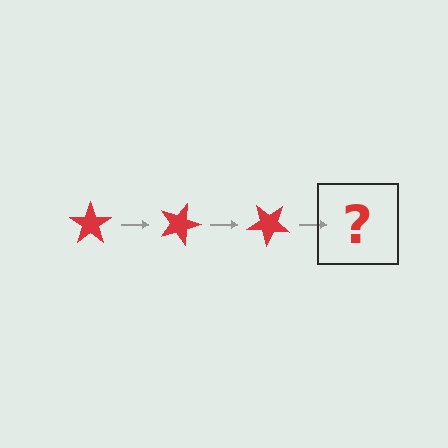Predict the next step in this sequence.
The next step is a red star rotated 60 degrees.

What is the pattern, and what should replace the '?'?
The pattern is that the star rotates 20 degrees each step. The '?' should be a red star rotated 60 degrees.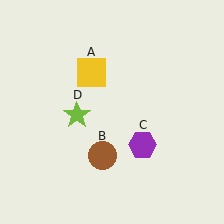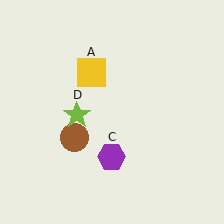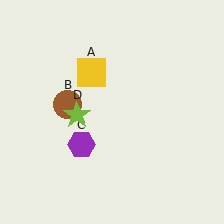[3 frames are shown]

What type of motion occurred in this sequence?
The brown circle (object B), purple hexagon (object C) rotated clockwise around the center of the scene.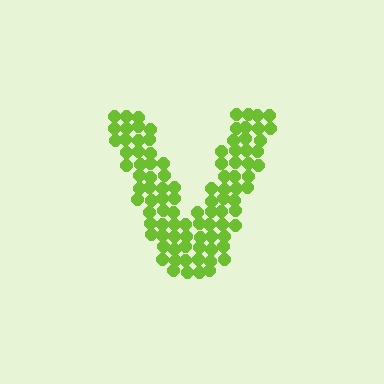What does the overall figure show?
The overall figure shows the letter V.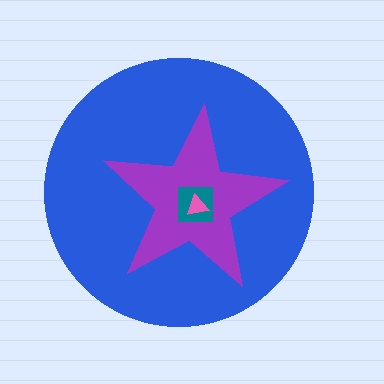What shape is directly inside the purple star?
The teal square.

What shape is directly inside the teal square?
The pink triangle.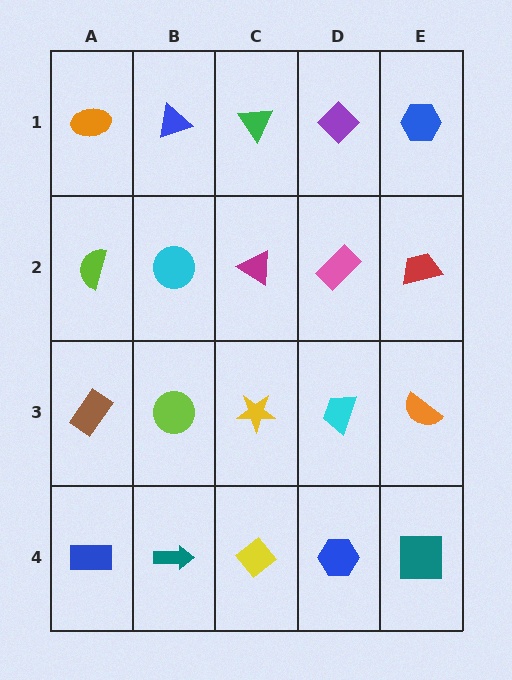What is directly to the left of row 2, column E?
A pink rectangle.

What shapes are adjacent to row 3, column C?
A magenta triangle (row 2, column C), a yellow diamond (row 4, column C), a lime circle (row 3, column B), a cyan trapezoid (row 3, column D).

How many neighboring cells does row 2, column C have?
4.